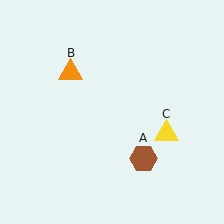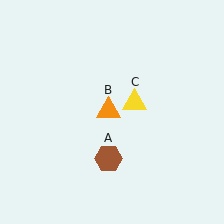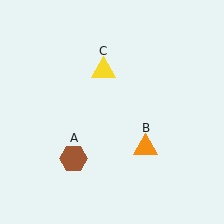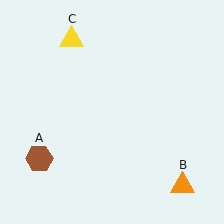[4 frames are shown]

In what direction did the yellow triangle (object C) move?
The yellow triangle (object C) moved up and to the left.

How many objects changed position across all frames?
3 objects changed position: brown hexagon (object A), orange triangle (object B), yellow triangle (object C).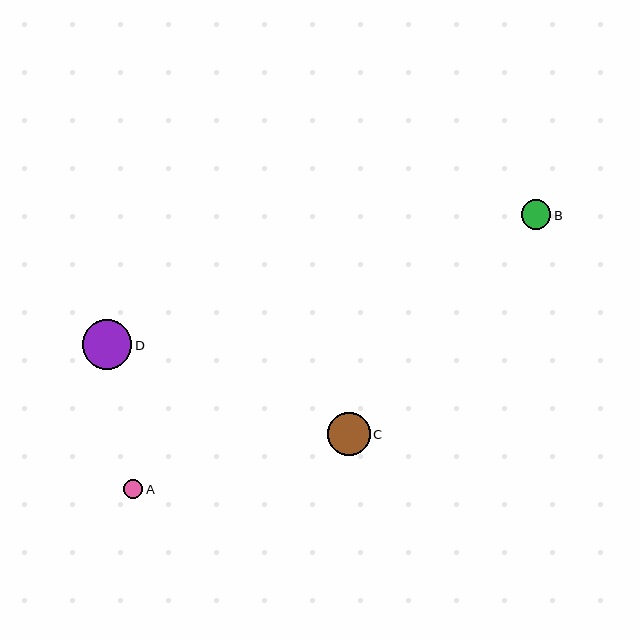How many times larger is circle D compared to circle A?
Circle D is approximately 2.6 times the size of circle A.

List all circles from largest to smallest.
From largest to smallest: D, C, B, A.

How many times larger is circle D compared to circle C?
Circle D is approximately 1.2 times the size of circle C.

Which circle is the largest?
Circle D is the largest with a size of approximately 49 pixels.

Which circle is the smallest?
Circle A is the smallest with a size of approximately 19 pixels.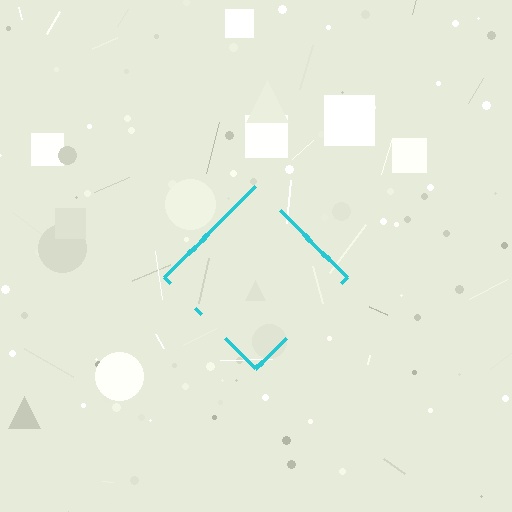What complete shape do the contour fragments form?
The contour fragments form a diamond.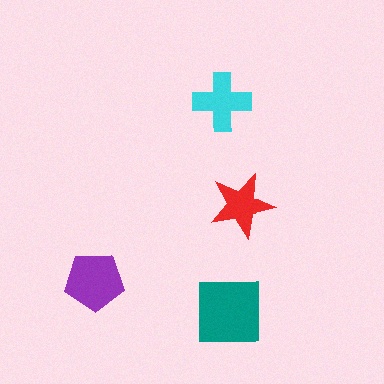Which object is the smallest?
The red star.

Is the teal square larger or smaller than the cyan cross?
Larger.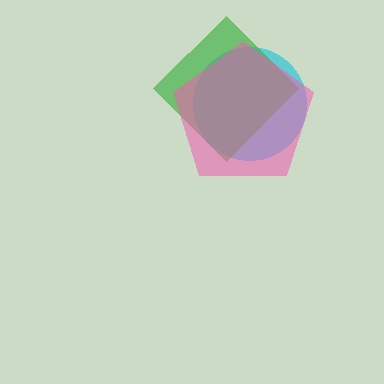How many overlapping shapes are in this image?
There are 3 overlapping shapes in the image.